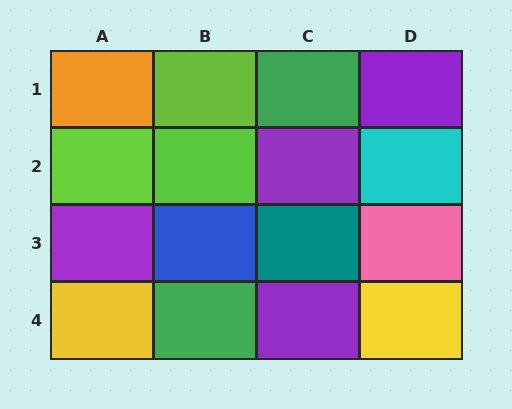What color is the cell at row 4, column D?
Yellow.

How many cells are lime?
3 cells are lime.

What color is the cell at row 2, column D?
Cyan.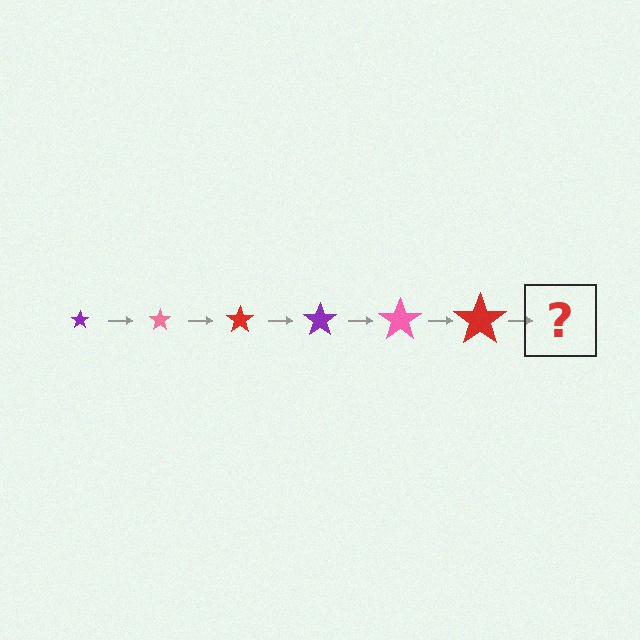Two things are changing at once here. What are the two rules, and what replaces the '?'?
The two rules are that the star grows larger each step and the color cycles through purple, pink, and red. The '?' should be a purple star, larger than the previous one.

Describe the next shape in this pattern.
It should be a purple star, larger than the previous one.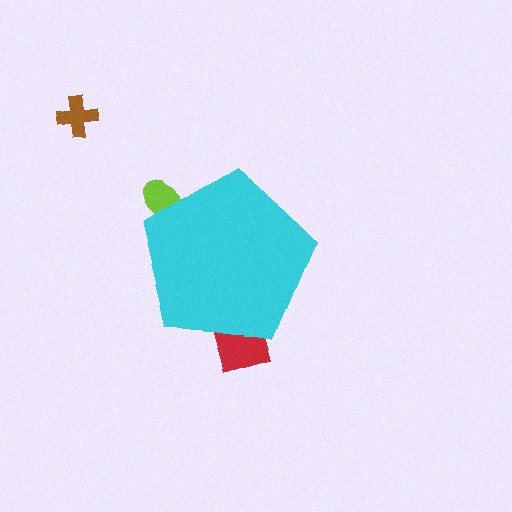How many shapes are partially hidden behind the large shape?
2 shapes are partially hidden.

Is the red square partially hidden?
Yes, the red square is partially hidden behind the cyan pentagon.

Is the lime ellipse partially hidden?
Yes, the lime ellipse is partially hidden behind the cyan pentagon.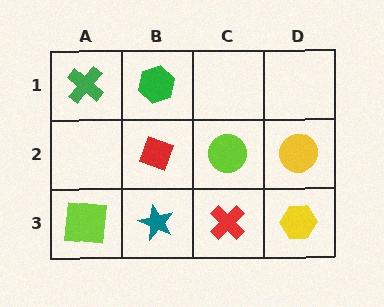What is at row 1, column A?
A green cross.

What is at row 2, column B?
A red diamond.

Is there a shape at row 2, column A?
No, that cell is empty.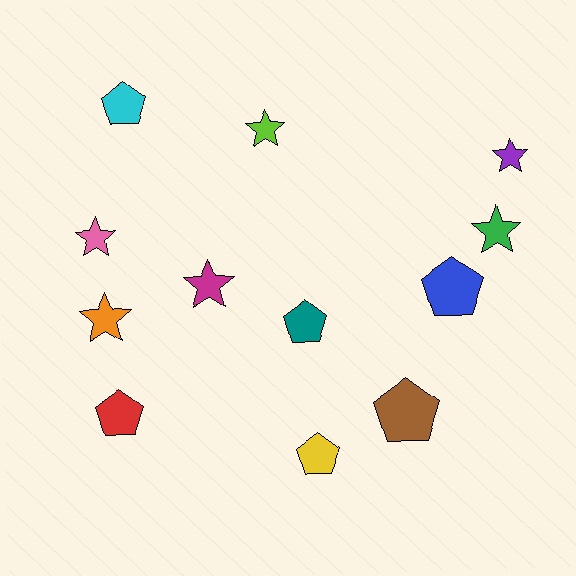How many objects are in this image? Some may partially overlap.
There are 12 objects.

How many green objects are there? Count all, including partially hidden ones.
There is 1 green object.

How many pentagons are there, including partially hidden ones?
There are 6 pentagons.